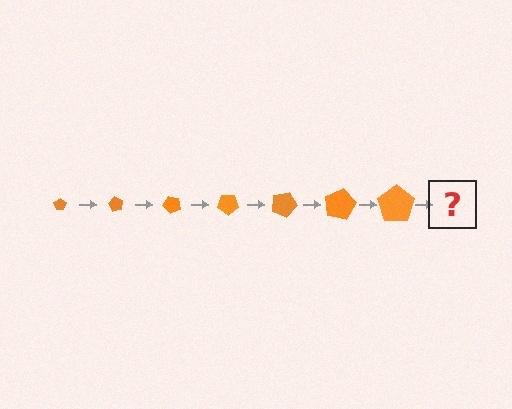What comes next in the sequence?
The next element should be a pentagon, larger than the previous one and rotated 420 degrees from the start.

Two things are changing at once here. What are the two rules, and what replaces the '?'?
The two rules are that the pentagon grows larger each step and it rotates 60 degrees each step. The '?' should be a pentagon, larger than the previous one and rotated 420 degrees from the start.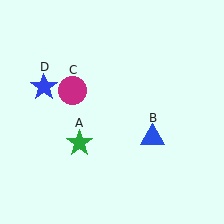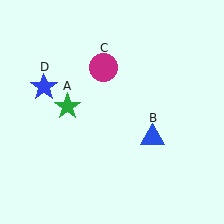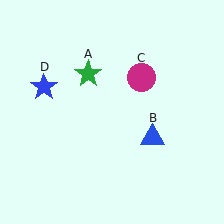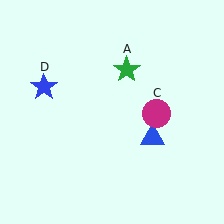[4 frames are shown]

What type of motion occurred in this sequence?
The green star (object A), magenta circle (object C) rotated clockwise around the center of the scene.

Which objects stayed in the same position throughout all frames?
Blue triangle (object B) and blue star (object D) remained stationary.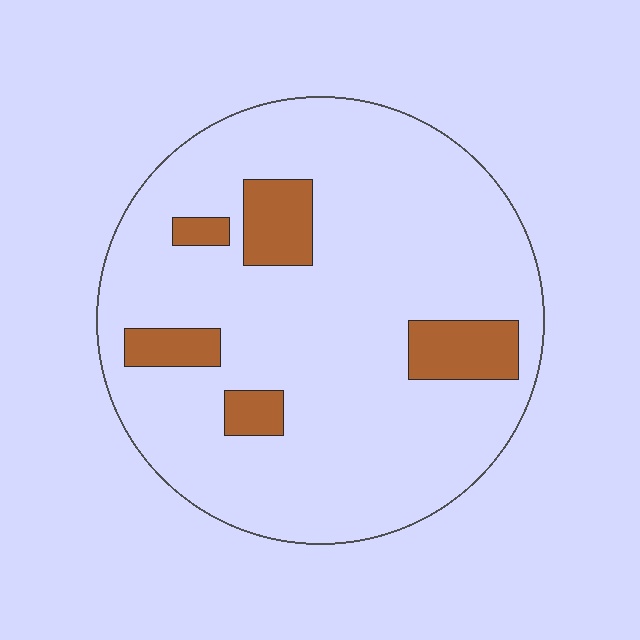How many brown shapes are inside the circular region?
5.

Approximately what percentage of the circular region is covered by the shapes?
Approximately 15%.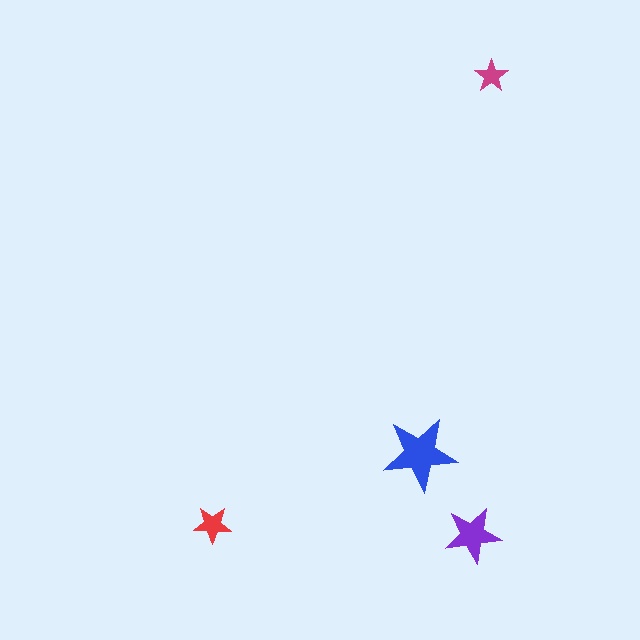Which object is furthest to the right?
The magenta star is rightmost.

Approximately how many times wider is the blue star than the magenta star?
About 2 times wider.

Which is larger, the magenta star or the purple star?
The purple one.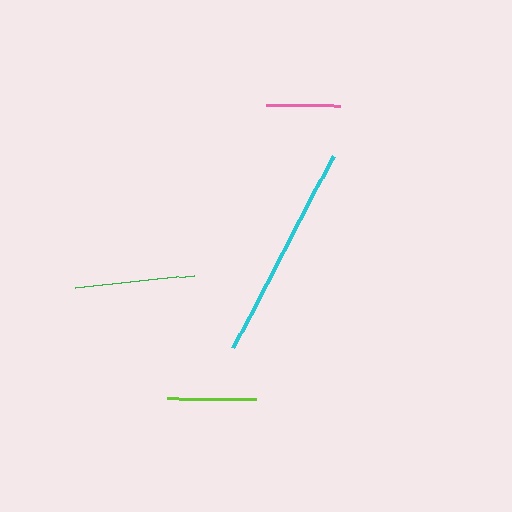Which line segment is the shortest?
The pink line is the shortest at approximately 75 pixels.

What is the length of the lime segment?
The lime segment is approximately 89 pixels long.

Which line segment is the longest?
The cyan line is the longest at approximately 216 pixels.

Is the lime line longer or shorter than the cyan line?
The cyan line is longer than the lime line.